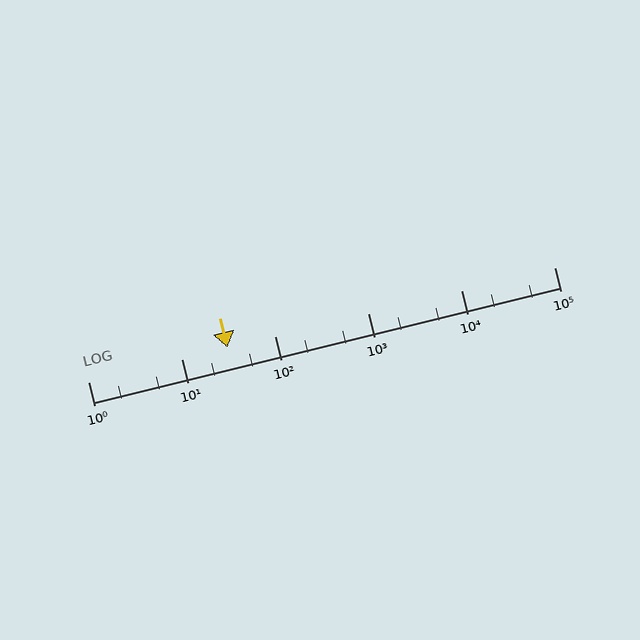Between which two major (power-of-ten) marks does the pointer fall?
The pointer is between 10 and 100.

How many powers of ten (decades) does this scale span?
The scale spans 5 decades, from 1 to 100000.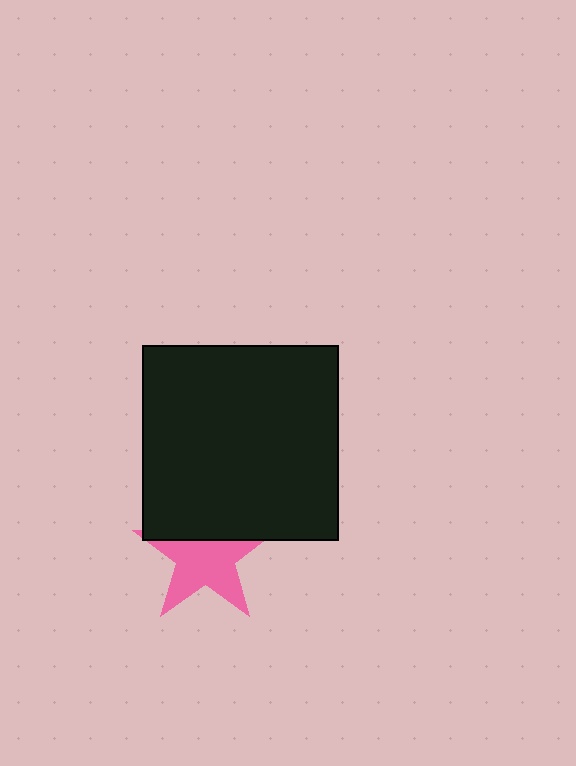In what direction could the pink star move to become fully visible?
The pink star could move down. That would shift it out from behind the black square entirely.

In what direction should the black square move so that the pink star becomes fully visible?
The black square should move up. That is the shortest direction to clear the overlap and leave the pink star fully visible.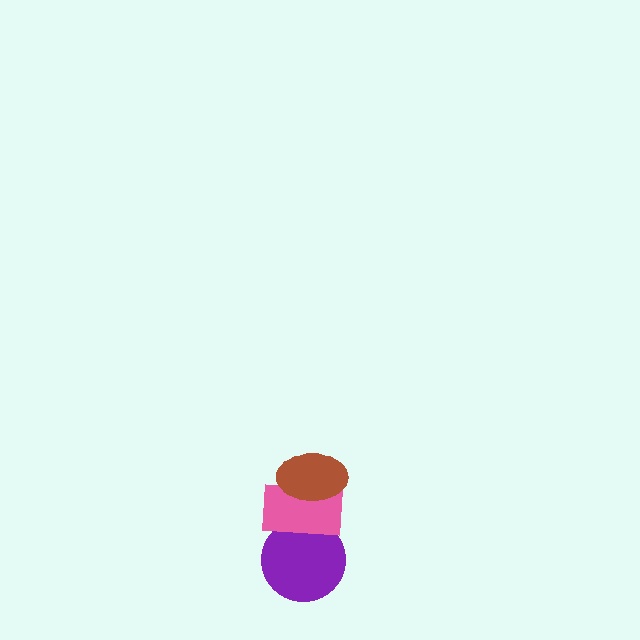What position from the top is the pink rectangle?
The pink rectangle is 2nd from the top.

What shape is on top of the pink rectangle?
The brown ellipse is on top of the pink rectangle.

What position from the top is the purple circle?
The purple circle is 3rd from the top.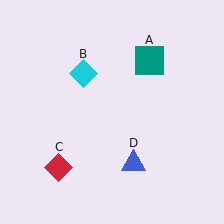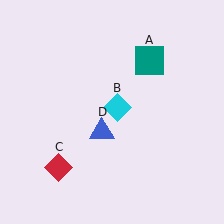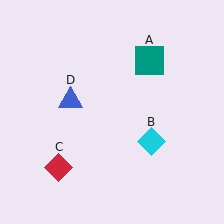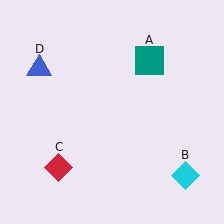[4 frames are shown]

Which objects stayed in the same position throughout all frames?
Teal square (object A) and red diamond (object C) remained stationary.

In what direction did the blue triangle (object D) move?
The blue triangle (object D) moved up and to the left.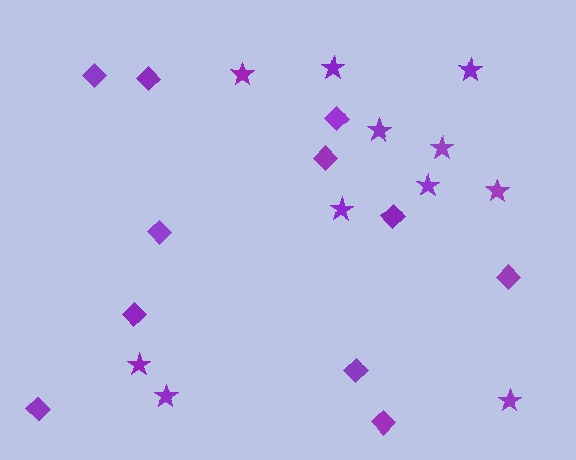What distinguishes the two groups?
There are 2 groups: one group of diamonds (11) and one group of stars (11).